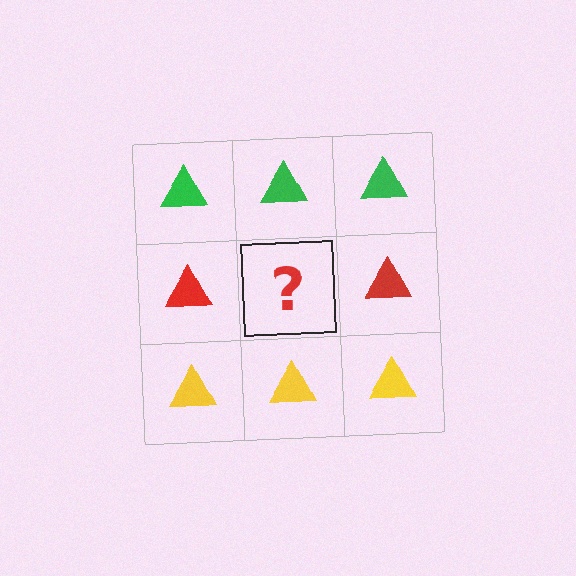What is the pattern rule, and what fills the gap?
The rule is that each row has a consistent color. The gap should be filled with a red triangle.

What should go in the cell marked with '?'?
The missing cell should contain a red triangle.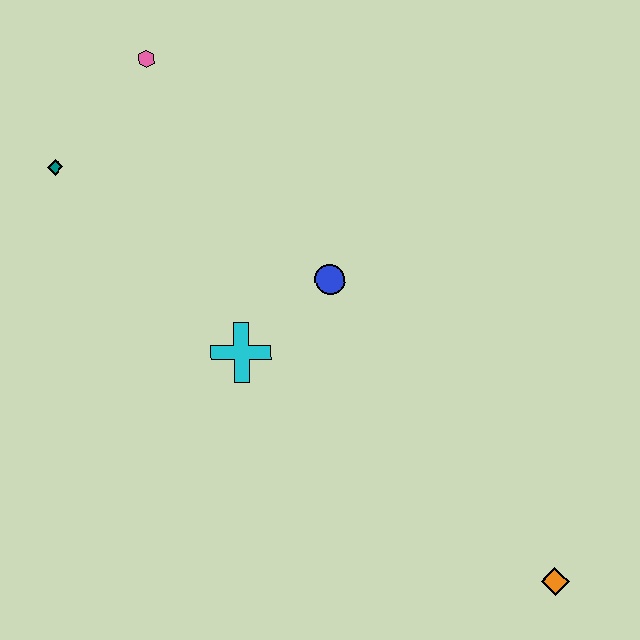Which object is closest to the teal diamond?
The pink hexagon is closest to the teal diamond.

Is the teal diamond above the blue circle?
Yes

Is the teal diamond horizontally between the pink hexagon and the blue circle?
No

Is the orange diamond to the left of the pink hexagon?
No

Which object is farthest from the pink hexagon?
The orange diamond is farthest from the pink hexagon.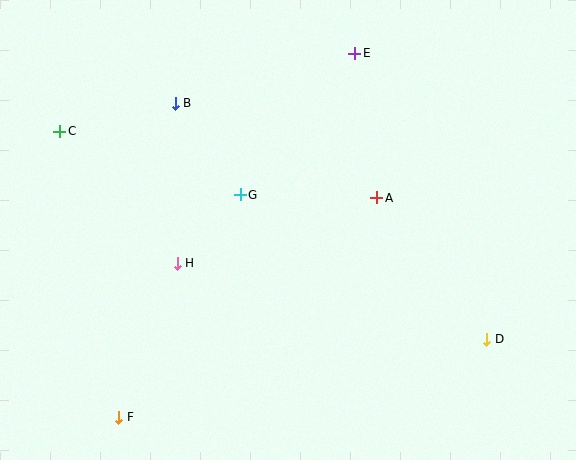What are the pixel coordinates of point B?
Point B is at (175, 103).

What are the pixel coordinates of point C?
Point C is at (60, 131).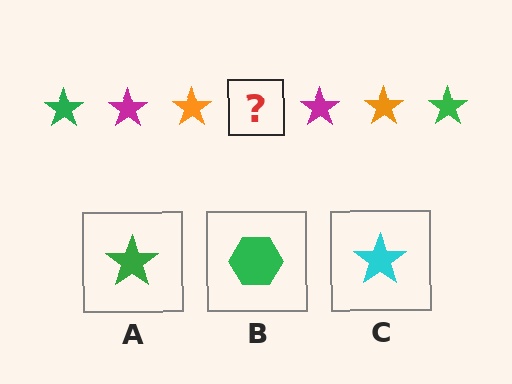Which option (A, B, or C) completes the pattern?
A.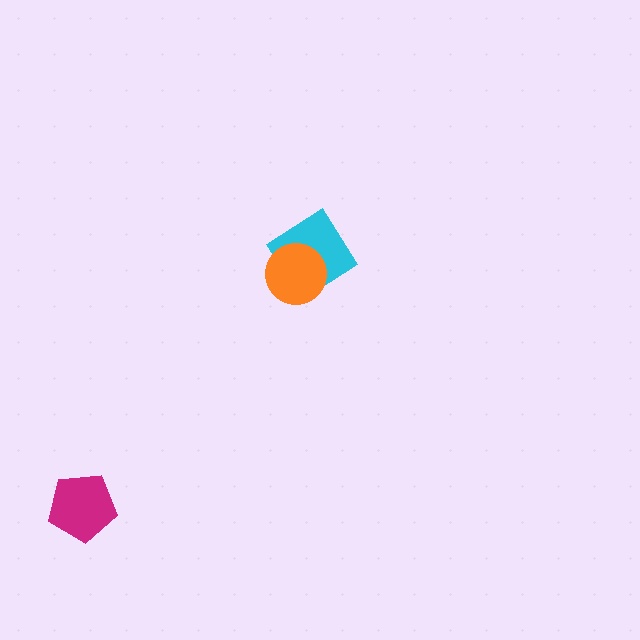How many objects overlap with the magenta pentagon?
0 objects overlap with the magenta pentagon.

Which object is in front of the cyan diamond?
The orange circle is in front of the cyan diamond.